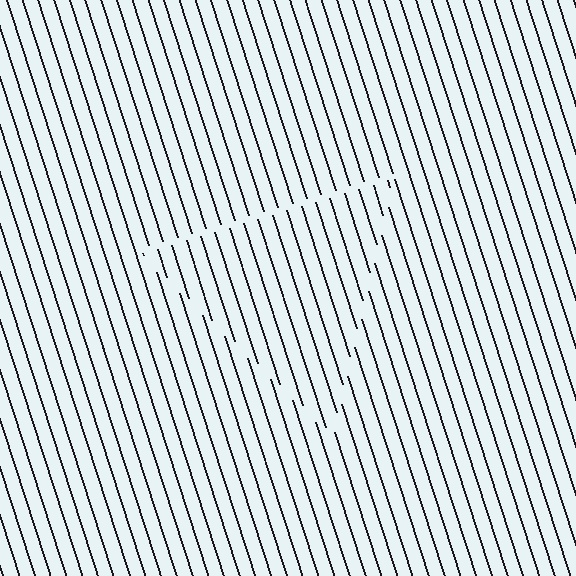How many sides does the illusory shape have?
3 sides — the line-ends trace a triangle.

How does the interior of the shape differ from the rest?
The interior of the shape contains the same grating, shifted by half a period — the contour is defined by the phase discontinuity where line-ends from the inner and outer gratings abut.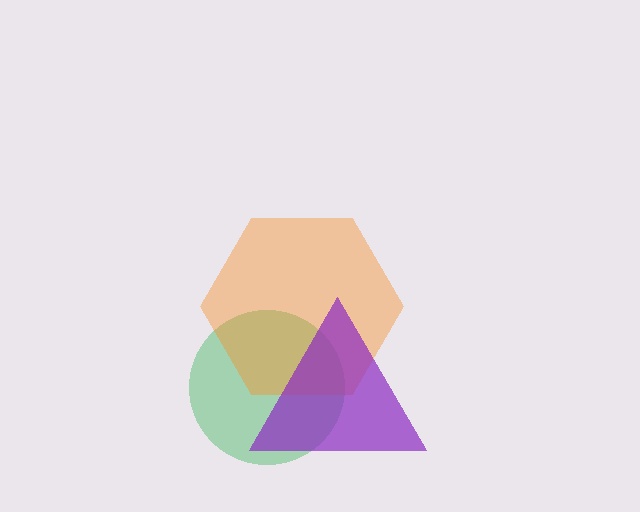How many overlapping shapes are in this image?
There are 3 overlapping shapes in the image.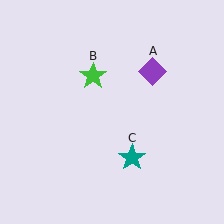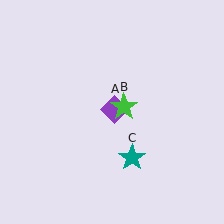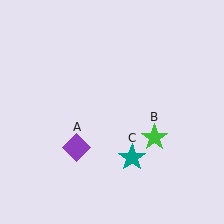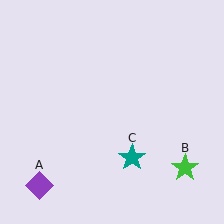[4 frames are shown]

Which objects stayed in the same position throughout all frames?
Teal star (object C) remained stationary.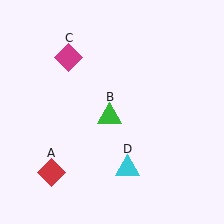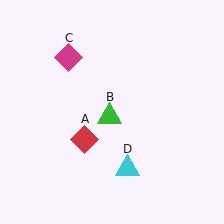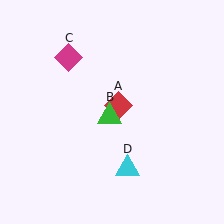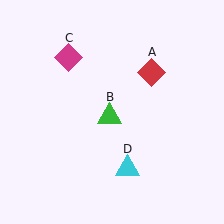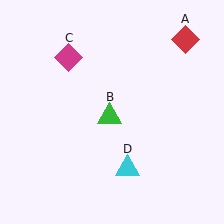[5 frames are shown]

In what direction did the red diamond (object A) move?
The red diamond (object A) moved up and to the right.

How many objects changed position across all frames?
1 object changed position: red diamond (object A).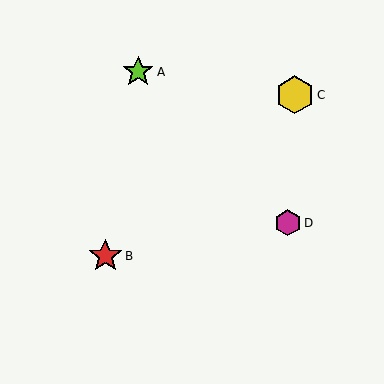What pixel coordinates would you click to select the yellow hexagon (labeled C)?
Click at (295, 95) to select the yellow hexagon C.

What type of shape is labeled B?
Shape B is a red star.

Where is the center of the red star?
The center of the red star is at (105, 256).